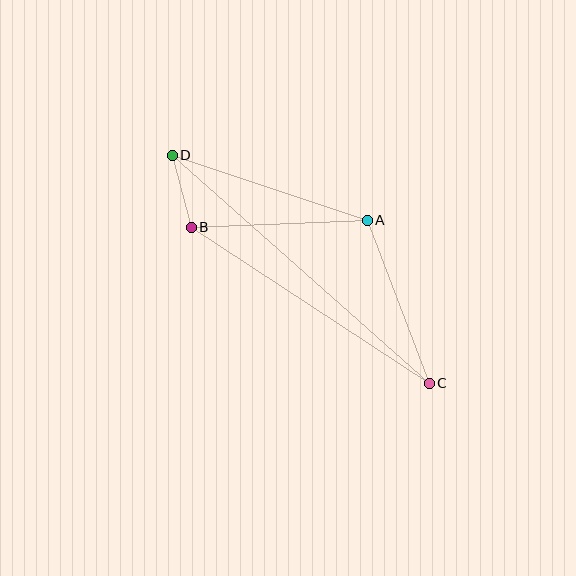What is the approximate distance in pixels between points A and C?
The distance between A and C is approximately 174 pixels.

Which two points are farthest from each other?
Points C and D are farthest from each other.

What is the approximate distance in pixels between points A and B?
The distance between A and B is approximately 176 pixels.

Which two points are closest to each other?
Points B and D are closest to each other.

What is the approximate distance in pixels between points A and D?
The distance between A and D is approximately 206 pixels.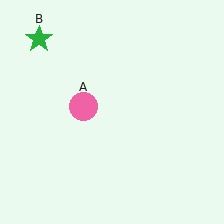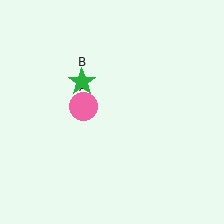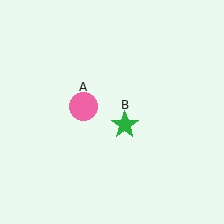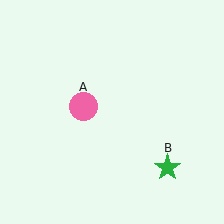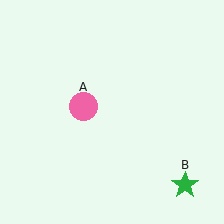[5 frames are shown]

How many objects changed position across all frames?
1 object changed position: green star (object B).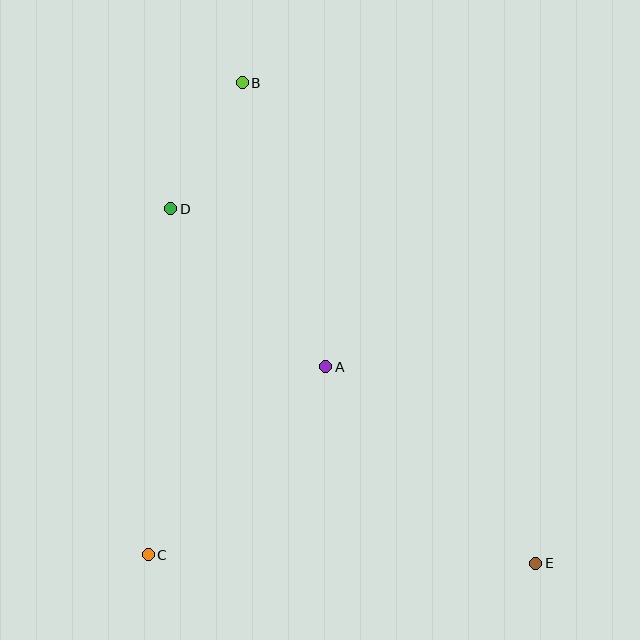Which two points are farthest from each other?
Points B and E are farthest from each other.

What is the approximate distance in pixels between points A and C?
The distance between A and C is approximately 258 pixels.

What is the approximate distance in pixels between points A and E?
The distance between A and E is approximately 288 pixels.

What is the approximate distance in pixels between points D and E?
The distance between D and E is approximately 509 pixels.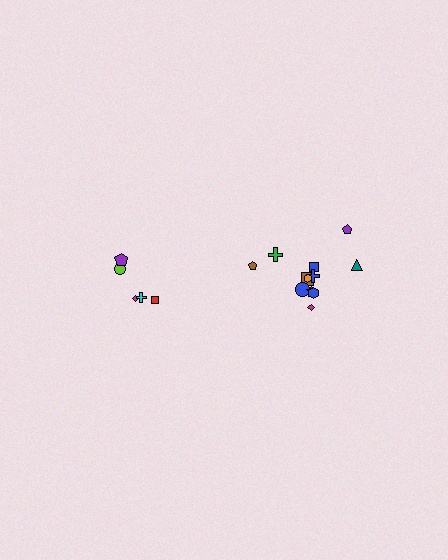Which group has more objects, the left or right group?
The right group.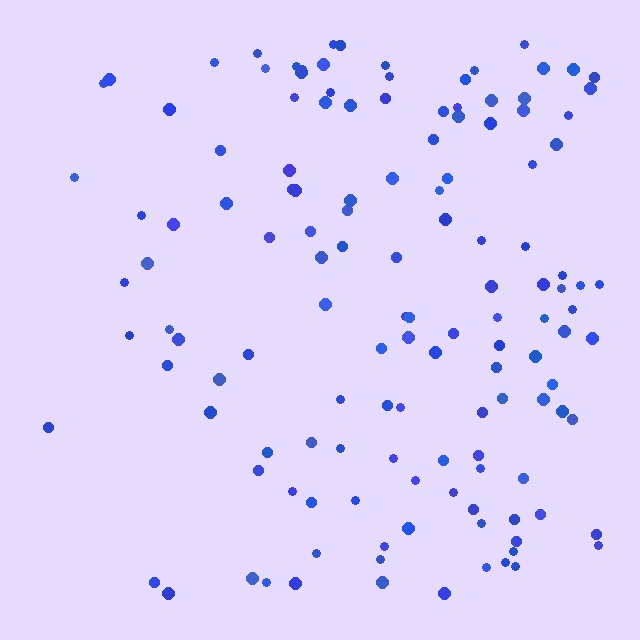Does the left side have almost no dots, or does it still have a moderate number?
Still a moderate number, just noticeably fewer than the right.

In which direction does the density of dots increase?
From left to right, with the right side densest.